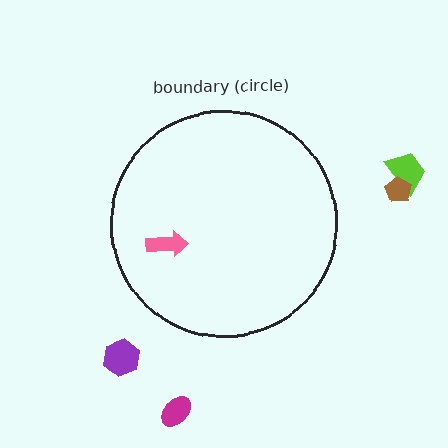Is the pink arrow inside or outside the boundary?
Inside.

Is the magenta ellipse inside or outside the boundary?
Outside.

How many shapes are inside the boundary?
1 inside, 4 outside.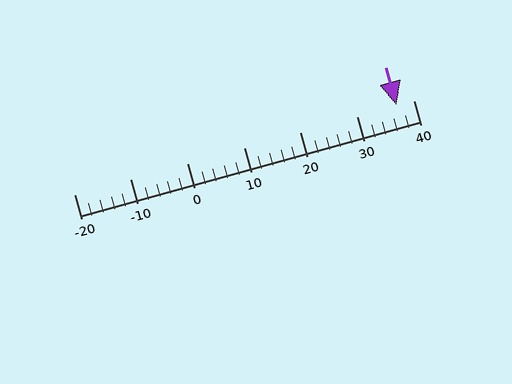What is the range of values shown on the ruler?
The ruler shows values from -20 to 40.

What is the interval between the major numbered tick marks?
The major tick marks are spaced 10 units apart.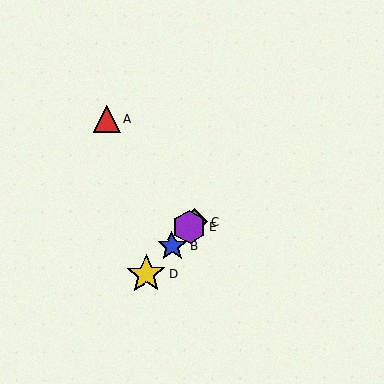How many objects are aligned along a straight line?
4 objects (B, C, D, E) are aligned along a straight line.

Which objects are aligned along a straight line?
Objects B, C, D, E are aligned along a straight line.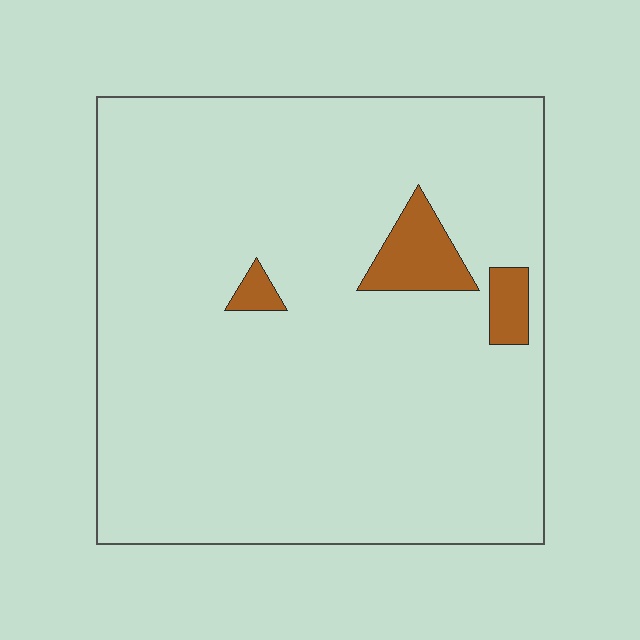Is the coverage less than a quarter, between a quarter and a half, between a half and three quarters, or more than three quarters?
Less than a quarter.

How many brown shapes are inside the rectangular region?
3.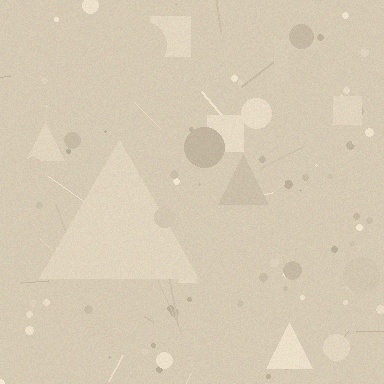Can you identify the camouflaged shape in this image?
The camouflaged shape is a triangle.